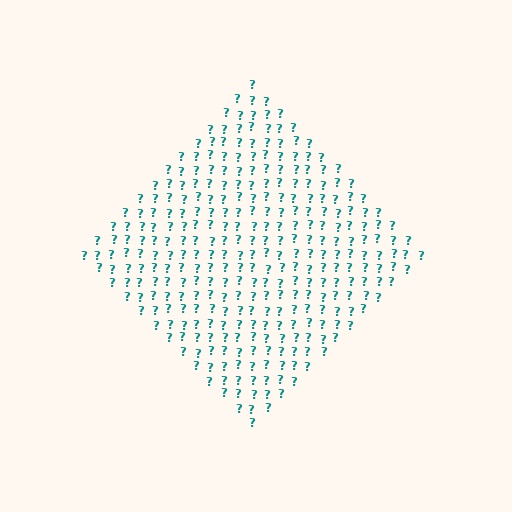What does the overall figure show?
The overall figure shows a diamond.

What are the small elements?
The small elements are question marks.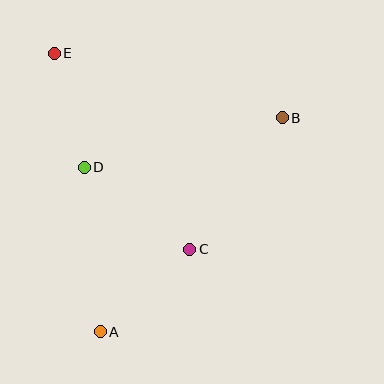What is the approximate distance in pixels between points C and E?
The distance between C and E is approximately 238 pixels.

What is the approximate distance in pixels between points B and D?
The distance between B and D is approximately 204 pixels.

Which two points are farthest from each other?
Points A and E are farthest from each other.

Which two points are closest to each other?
Points D and E are closest to each other.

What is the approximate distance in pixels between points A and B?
The distance between A and B is approximately 281 pixels.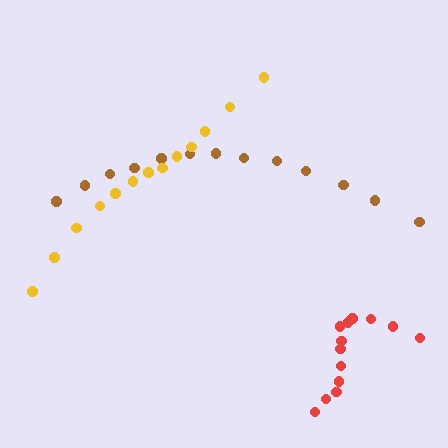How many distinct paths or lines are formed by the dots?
There are 3 distinct paths.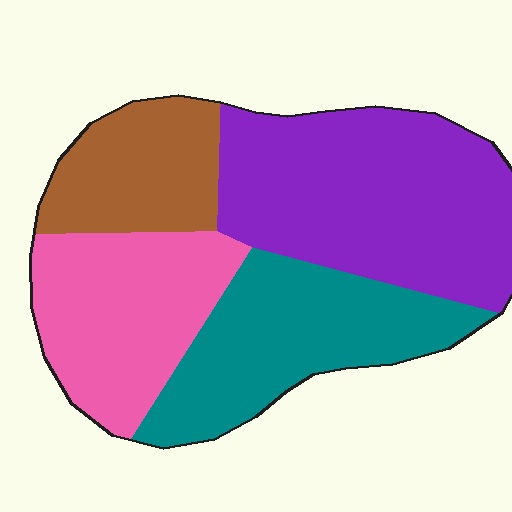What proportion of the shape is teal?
Teal covers 25% of the shape.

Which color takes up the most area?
Purple, at roughly 35%.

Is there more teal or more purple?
Purple.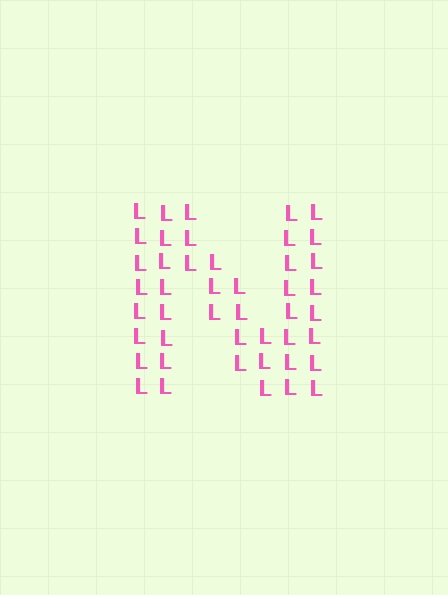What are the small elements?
The small elements are letter L's.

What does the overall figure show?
The overall figure shows the letter N.